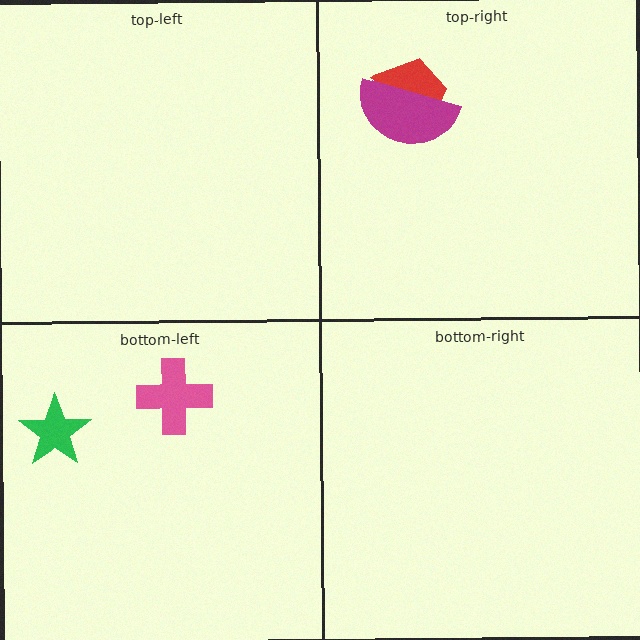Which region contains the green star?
The bottom-left region.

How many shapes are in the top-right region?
2.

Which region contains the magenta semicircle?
The top-right region.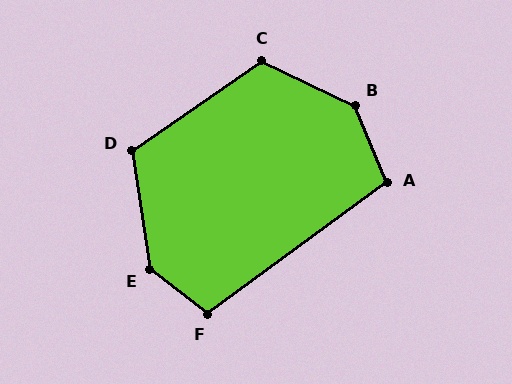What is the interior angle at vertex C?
Approximately 120 degrees (obtuse).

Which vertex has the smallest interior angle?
A, at approximately 104 degrees.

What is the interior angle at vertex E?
Approximately 137 degrees (obtuse).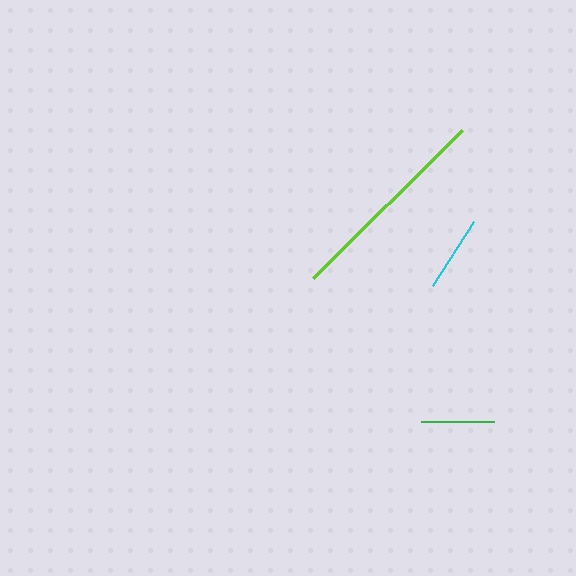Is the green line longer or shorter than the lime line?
The lime line is longer than the green line.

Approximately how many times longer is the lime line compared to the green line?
The lime line is approximately 2.9 times the length of the green line.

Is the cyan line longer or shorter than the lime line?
The lime line is longer than the cyan line.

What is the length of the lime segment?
The lime segment is approximately 210 pixels long.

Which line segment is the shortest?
The green line is the shortest at approximately 73 pixels.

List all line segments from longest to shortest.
From longest to shortest: lime, cyan, green.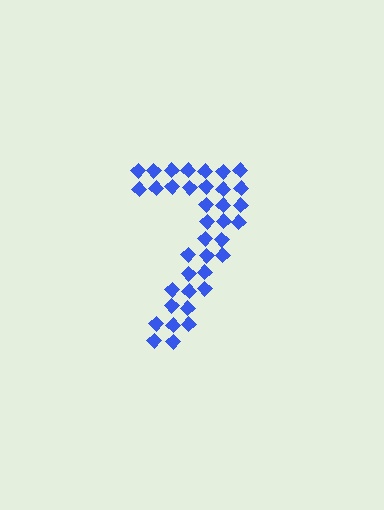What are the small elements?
The small elements are diamonds.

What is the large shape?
The large shape is the digit 7.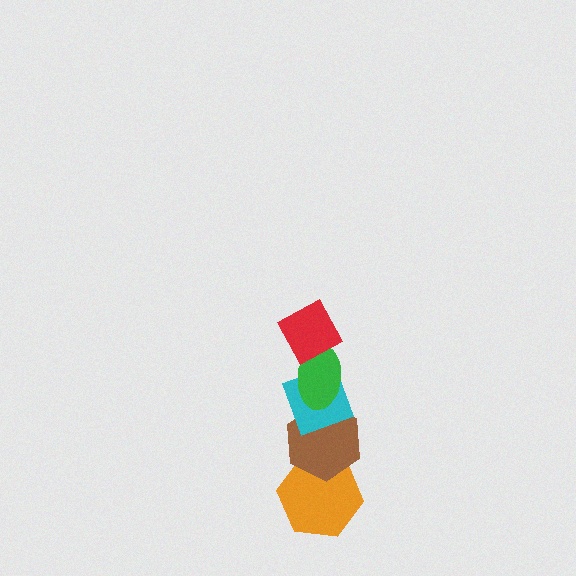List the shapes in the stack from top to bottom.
From top to bottom: the red diamond, the green ellipse, the cyan diamond, the brown hexagon, the orange hexagon.